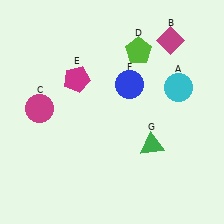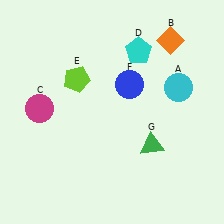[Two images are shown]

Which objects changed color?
B changed from magenta to orange. D changed from lime to cyan. E changed from magenta to lime.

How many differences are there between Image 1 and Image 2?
There are 3 differences between the two images.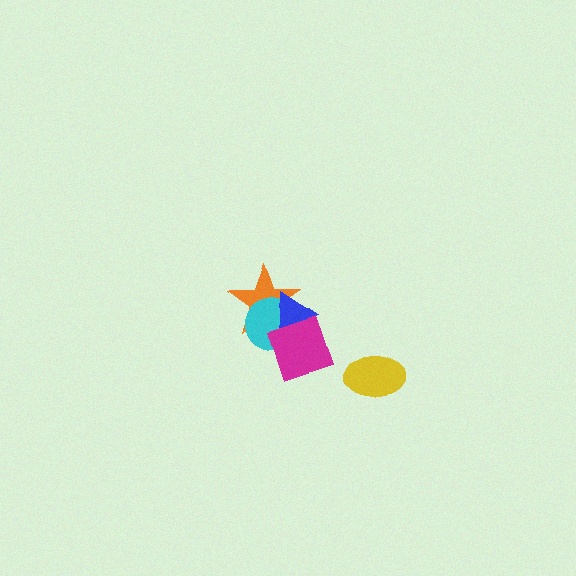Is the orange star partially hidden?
Yes, it is partially covered by another shape.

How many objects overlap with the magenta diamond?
3 objects overlap with the magenta diamond.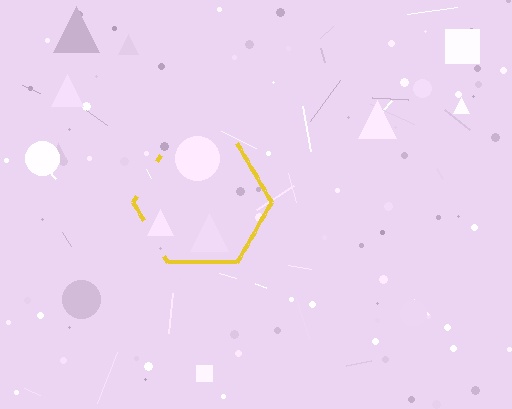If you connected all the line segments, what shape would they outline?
They would outline a hexagon.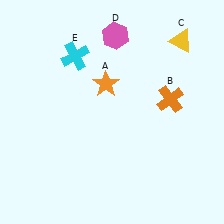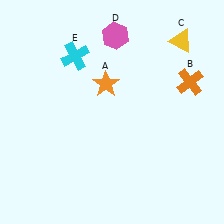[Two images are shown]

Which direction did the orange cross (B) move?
The orange cross (B) moved right.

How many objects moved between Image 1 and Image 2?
1 object moved between the two images.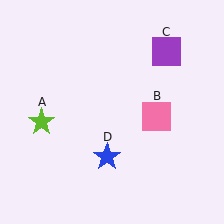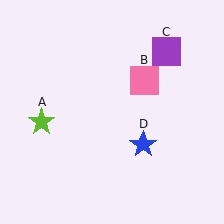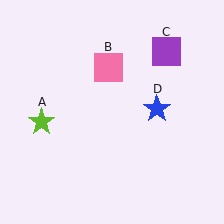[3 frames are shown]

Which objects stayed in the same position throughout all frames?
Lime star (object A) and purple square (object C) remained stationary.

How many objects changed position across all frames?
2 objects changed position: pink square (object B), blue star (object D).